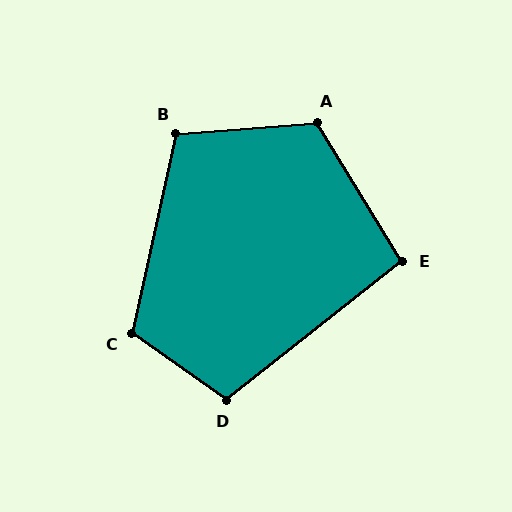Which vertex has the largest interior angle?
A, at approximately 117 degrees.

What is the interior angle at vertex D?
Approximately 107 degrees (obtuse).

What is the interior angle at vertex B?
Approximately 107 degrees (obtuse).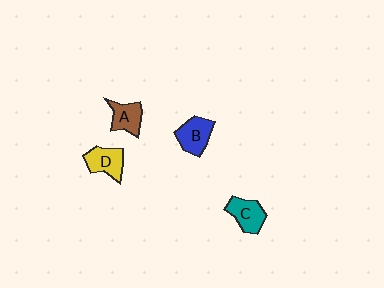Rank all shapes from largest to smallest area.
From largest to smallest: B (blue), C (teal), D (yellow), A (brown).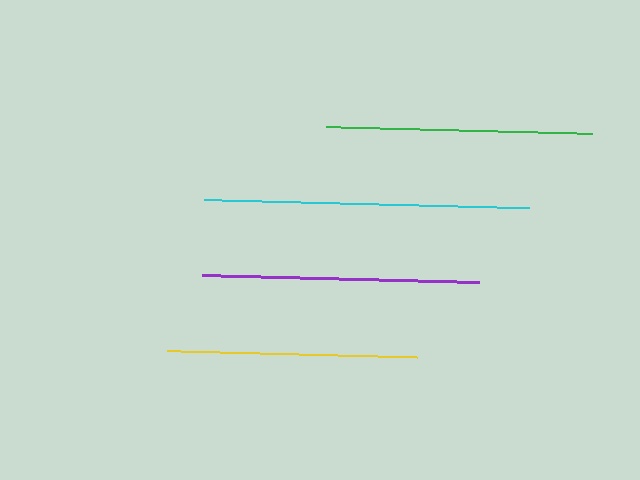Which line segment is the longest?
The cyan line is the longest at approximately 326 pixels.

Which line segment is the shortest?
The yellow line is the shortest at approximately 250 pixels.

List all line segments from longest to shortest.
From longest to shortest: cyan, purple, green, yellow.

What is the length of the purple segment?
The purple segment is approximately 277 pixels long.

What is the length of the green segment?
The green segment is approximately 266 pixels long.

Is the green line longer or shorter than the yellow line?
The green line is longer than the yellow line.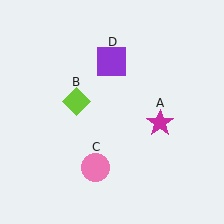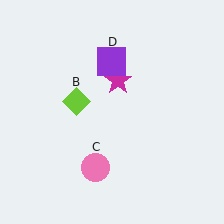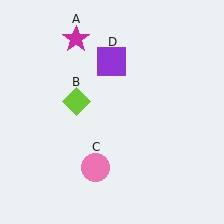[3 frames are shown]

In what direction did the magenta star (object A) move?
The magenta star (object A) moved up and to the left.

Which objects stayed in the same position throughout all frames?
Lime diamond (object B) and pink circle (object C) and purple square (object D) remained stationary.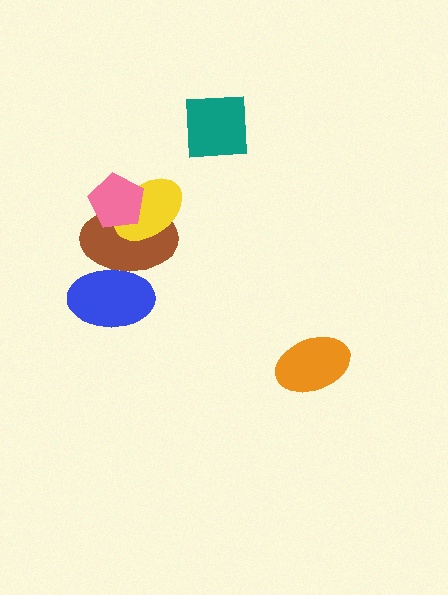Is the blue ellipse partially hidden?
Yes, it is partially covered by another shape.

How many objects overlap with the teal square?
0 objects overlap with the teal square.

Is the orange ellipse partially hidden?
No, no other shape covers it.